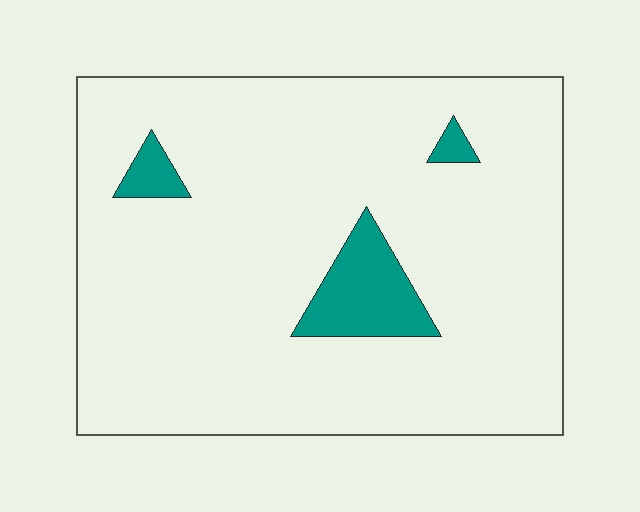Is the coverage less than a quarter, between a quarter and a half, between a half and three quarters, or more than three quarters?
Less than a quarter.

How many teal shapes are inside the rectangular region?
3.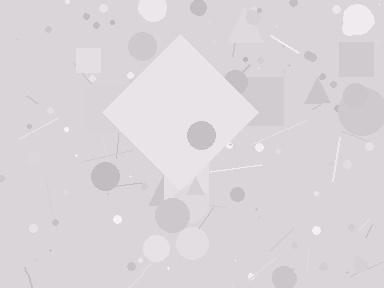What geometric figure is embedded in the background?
A diamond is embedded in the background.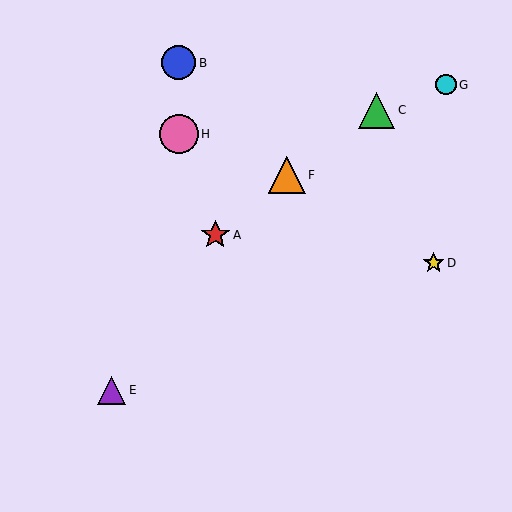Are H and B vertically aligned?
Yes, both are at x≈179.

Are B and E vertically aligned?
No, B is at x≈179 and E is at x≈112.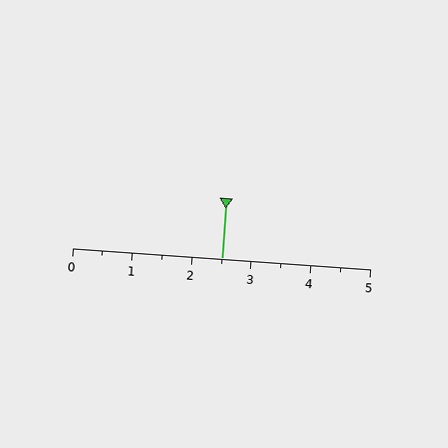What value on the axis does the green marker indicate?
The marker indicates approximately 2.5.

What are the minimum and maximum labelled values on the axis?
The axis runs from 0 to 5.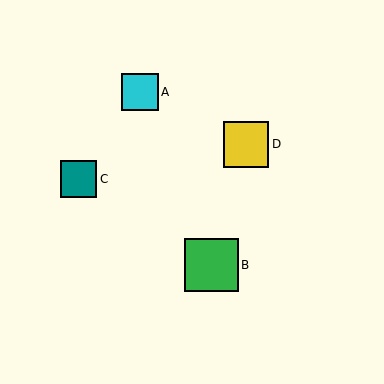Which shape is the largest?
The green square (labeled B) is the largest.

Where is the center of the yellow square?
The center of the yellow square is at (246, 144).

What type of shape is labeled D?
Shape D is a yellow square.